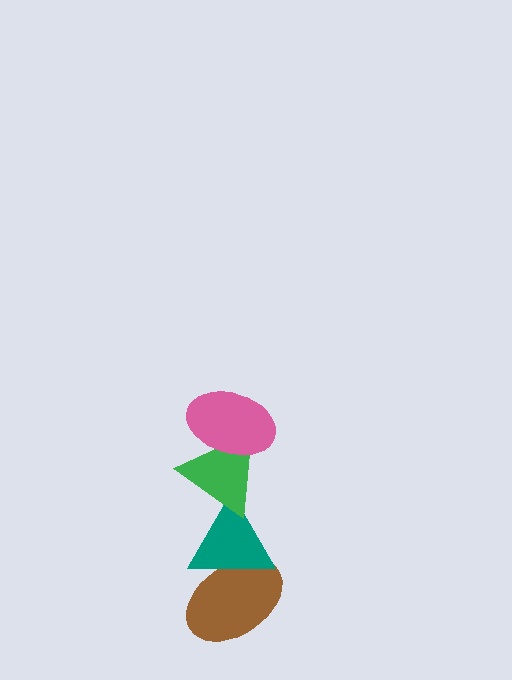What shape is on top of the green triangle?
The pink ellipse is on top of the green triangle.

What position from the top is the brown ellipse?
The brown ellipse is 4th from the top.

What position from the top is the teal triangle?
The teal triangle is 3rd from the top.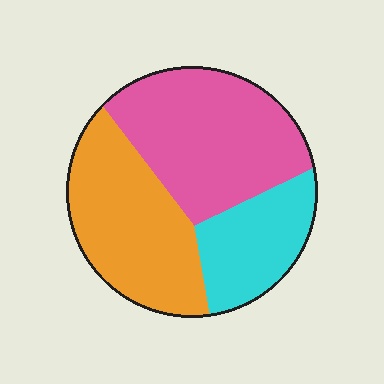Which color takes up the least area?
Cyan, at roughly 20%.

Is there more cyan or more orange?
Orange.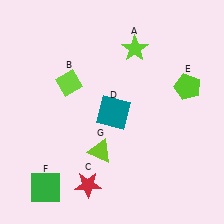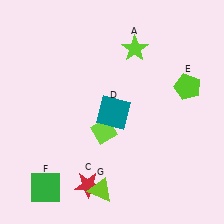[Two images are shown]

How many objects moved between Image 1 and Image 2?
2 objects moved between the two images.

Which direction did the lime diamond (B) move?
The lime diamond (B) moved down.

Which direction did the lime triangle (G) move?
The lime triangle (G) moved down.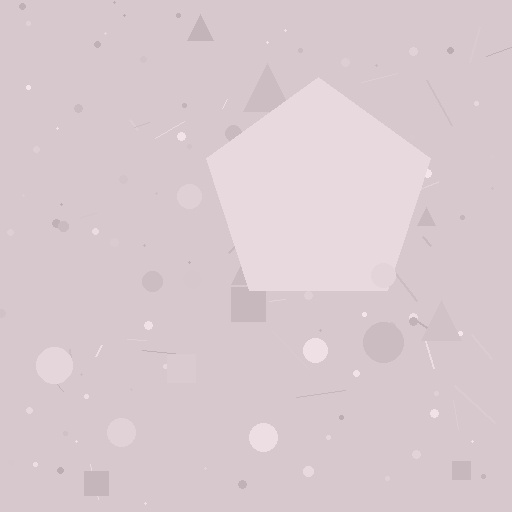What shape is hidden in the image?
A pentagon is hidden in the image.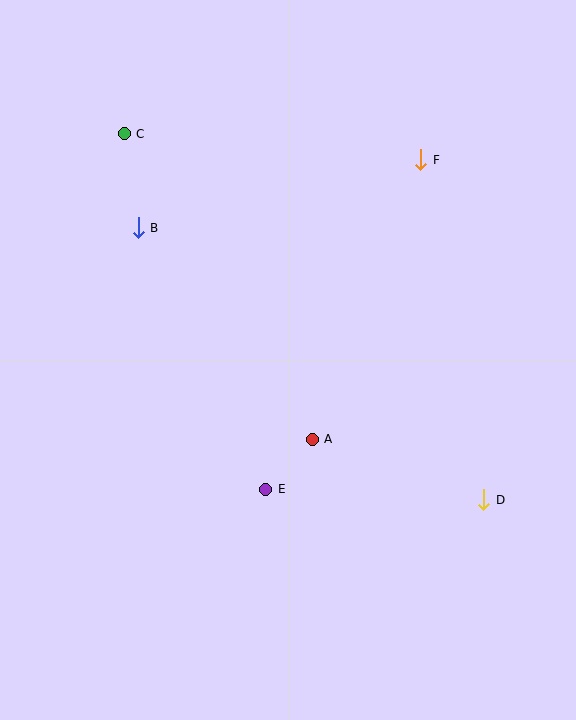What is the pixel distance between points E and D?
The distance between E and D is 218 pixels.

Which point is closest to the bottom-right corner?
Point D is closest to the bottom-right corner.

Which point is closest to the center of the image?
Point A at (312, 439) is closest to the center.